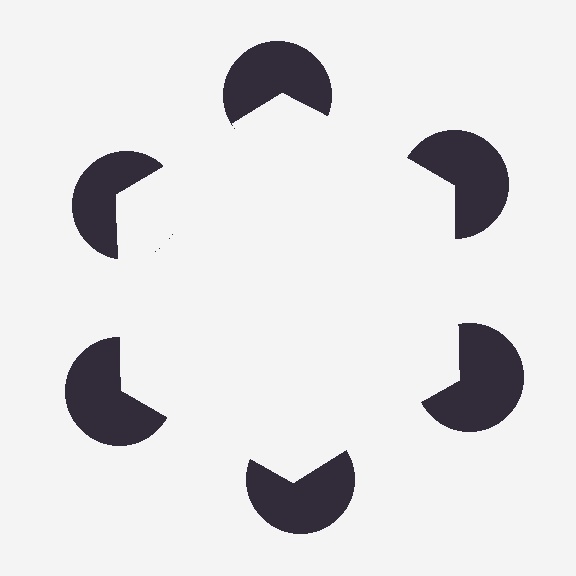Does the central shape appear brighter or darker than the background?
It typically appears slightly brighter than the background, even though no actual brightness change is drawn.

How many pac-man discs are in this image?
There are 6 — one at each vertex of the illusory hexagon.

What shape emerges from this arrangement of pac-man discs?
An illusory hexagon — its edges are inferred from the aligned wedge cuts in the pac-man discs, not physically drawn.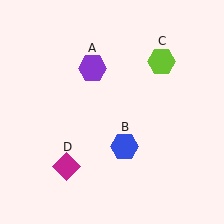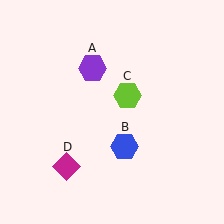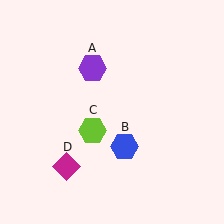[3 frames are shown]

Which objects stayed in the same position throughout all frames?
Purple hexagon (object A) and blue hexagon (object B) and magenta diamond (object D) remained stationary.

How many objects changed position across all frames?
1 object changed position: lime hexagon (object C).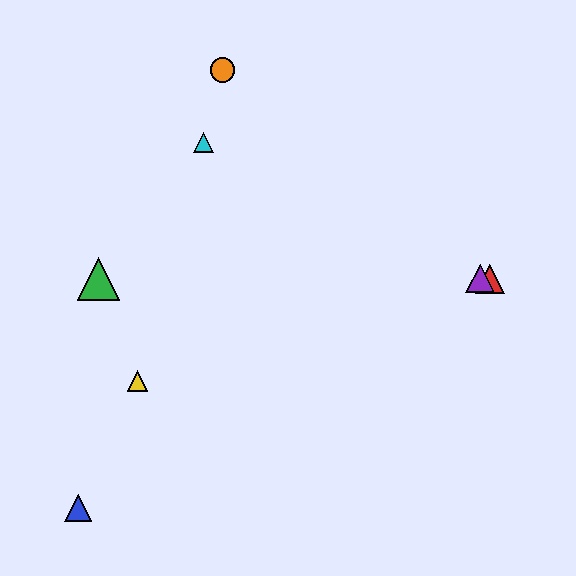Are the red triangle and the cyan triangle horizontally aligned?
No, the red triangle is at y≈279 and the cyan triangle is at y≈142.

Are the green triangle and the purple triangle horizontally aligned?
Yes, both are at y≈279.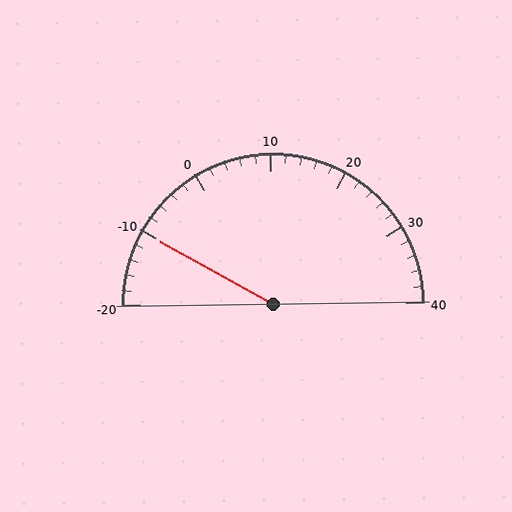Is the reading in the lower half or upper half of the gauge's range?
The reading is in the lower half of the range (-20 to 40).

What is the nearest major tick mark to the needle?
The nearest major tick mark is -10.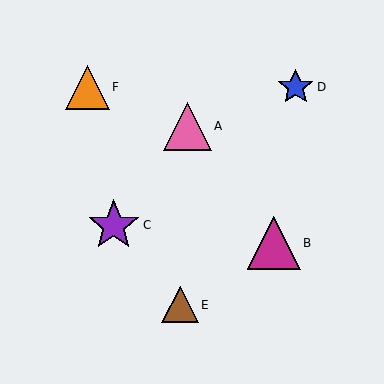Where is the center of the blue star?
The center of the blue star is at (296, 87).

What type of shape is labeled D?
Shape D is a blue star.